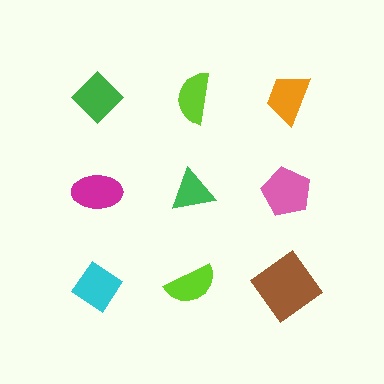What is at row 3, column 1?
A cyan diamond.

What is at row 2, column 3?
A pink pentagon.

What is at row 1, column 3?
An orange trapezoid.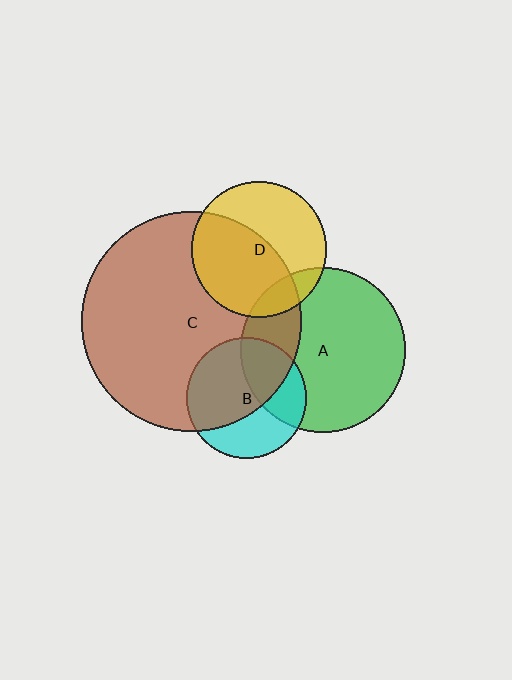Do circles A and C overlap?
Yes.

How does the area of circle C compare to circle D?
Approximately 2.6 times.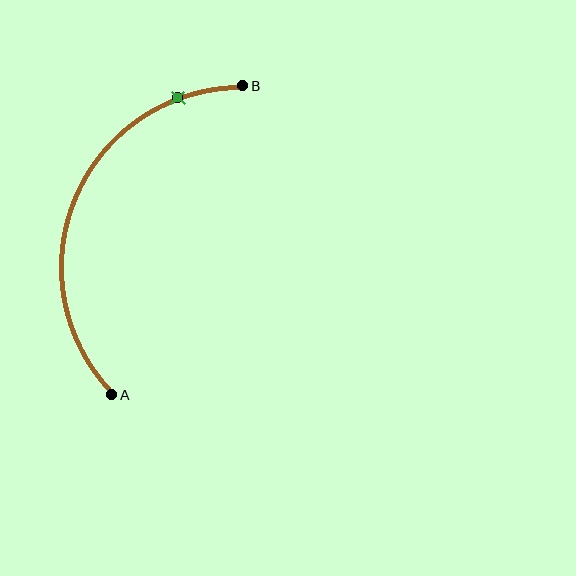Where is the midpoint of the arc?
The arc midpoint is the point on the curve farthest from the straight line joining A and B. It sits to the left of that line.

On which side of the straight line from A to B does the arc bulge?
The arc bulges to the left of the straight line connecting A and B.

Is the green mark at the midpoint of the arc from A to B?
No. The green mark lies on the arc but is closer to endpoint B. The arc midpoint would be at the point on the curve equidistant along the arc from both A and B.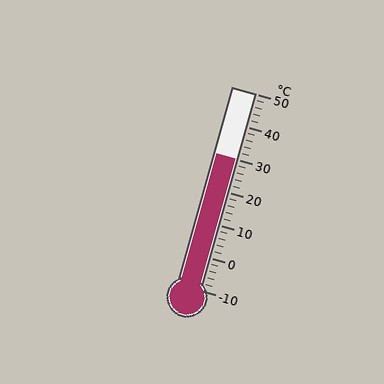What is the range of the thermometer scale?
The thermometer scale ranges from -10°C to 50°C.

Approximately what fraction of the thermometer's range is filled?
The thermometer is filled to approximately 65% of its range.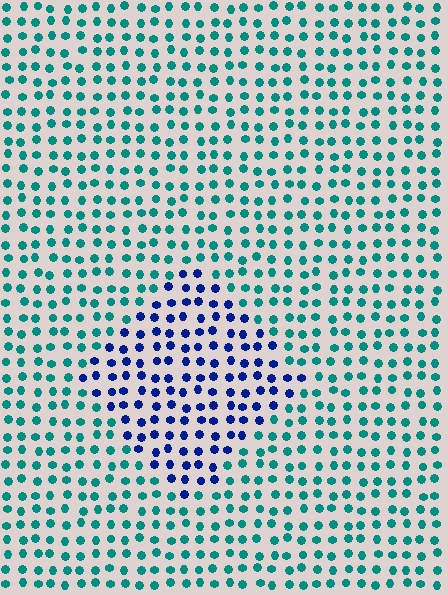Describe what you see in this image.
The image is filled with small teal elements in a uniform arrangement. A diamond-shaped region is visible where the elements are tinted to a slightly different hue, forming a subtle color boundary.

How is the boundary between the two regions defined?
The boundary is defined purely by a slight shift in hue (about 54 degrees). Spacing, size, and orientation are identical on both sides.